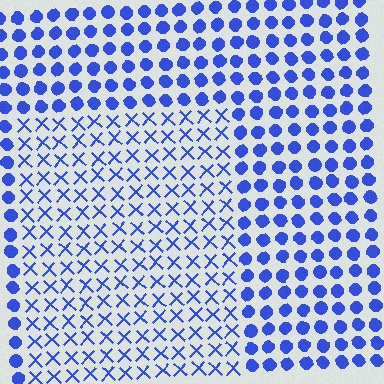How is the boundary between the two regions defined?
The boundary is defined by a change in element shape: X marks inside vs. circles outside. All elements share the same color and spacing.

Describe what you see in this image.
The image is filled with small blue elements arranged in a uniform grid. A rectangle-shaped region contains X marks, while the surrounding area contains circles. The boundary is defined purely by the change in element shape.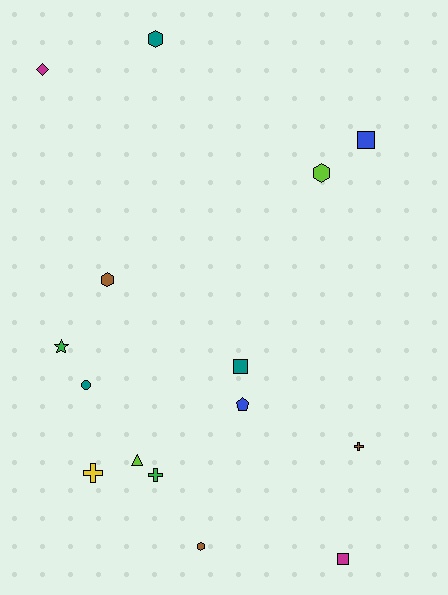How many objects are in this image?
There are 15 objects.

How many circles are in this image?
There is 1 circle.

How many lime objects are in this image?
There are 2 lime objects.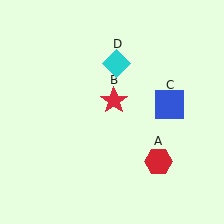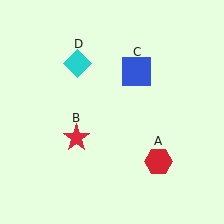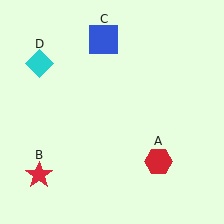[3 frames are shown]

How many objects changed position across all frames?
3 objects changed position: red star (object B), blue square (object C), cyan diamond (object D).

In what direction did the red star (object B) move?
The red star (object B) moved down and to the left.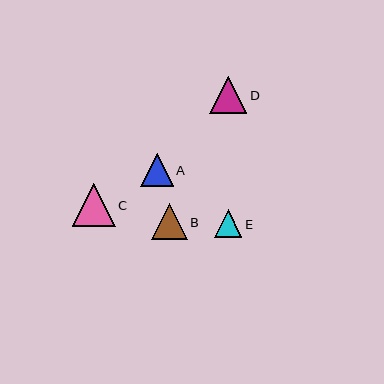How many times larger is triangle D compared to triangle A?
Triangle D is approximately 1.1 times the size of triangle A.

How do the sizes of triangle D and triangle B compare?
Triangle D and triangle B are approximately the same size.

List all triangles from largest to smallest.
From largest to smallest: C, D, B, A, E.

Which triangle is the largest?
Triangle C is the largest with a size of approximately 43 pixels.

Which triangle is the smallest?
Triangle E is the smallest with a size of approximately 27 pixels.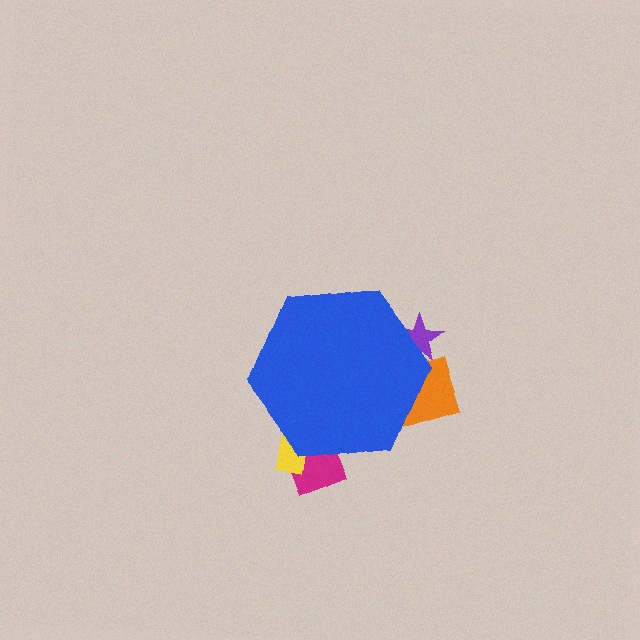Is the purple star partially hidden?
Yes, the purple star is partially hidden behind the blue hexagon.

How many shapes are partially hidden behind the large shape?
4 shapes are partially hidden.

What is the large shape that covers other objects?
A blue hexagon.